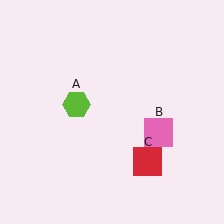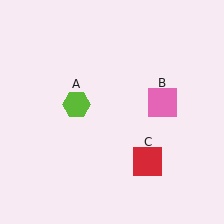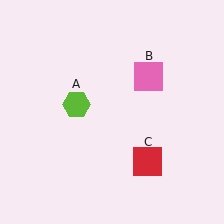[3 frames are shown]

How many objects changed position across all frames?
1 object changed position: pink square (object B).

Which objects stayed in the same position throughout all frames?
Lime hexagon (object A) and red square (object C) remained stationary.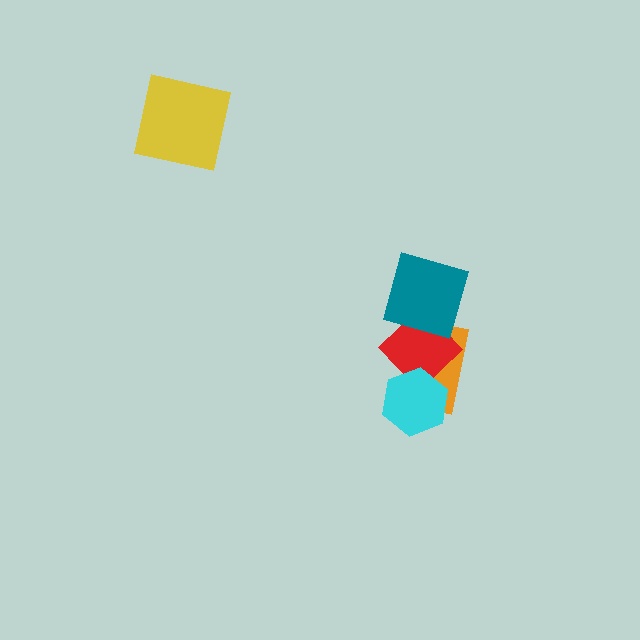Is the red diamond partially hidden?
Yes, it is partially covered by another shape.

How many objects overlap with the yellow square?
0 objects overlap with the yellow square.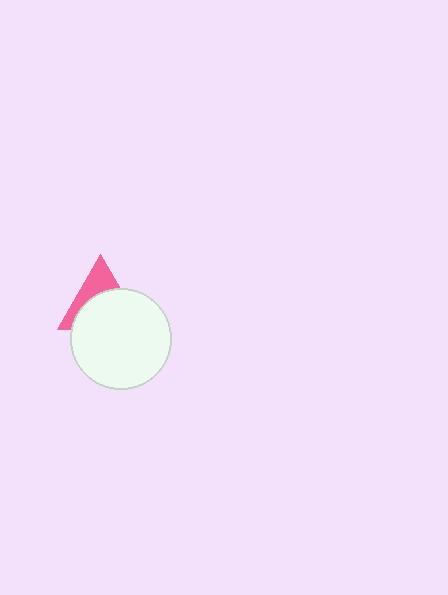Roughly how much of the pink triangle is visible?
A small part of it is visible (roughly 38%).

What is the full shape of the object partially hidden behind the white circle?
The partially hidden object is a pink triangle.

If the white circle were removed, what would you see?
You would see the complete pink triangle.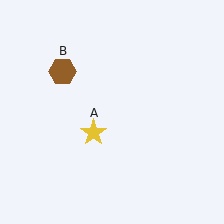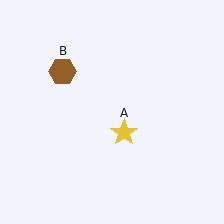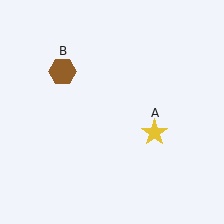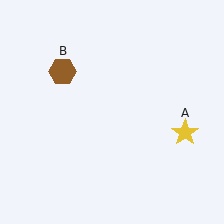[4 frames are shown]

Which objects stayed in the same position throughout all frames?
Brown hexagon (object B) remained stationary.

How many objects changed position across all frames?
1 object changed position: yellow star (object A).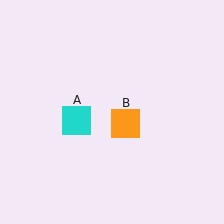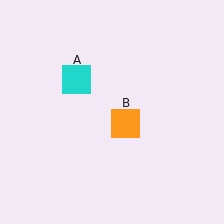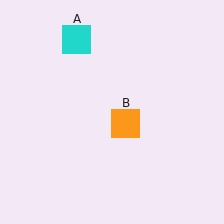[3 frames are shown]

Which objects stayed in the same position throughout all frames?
Orange square (object B) remained stationary.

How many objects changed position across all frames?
1 object changed position: cyan square (object A).